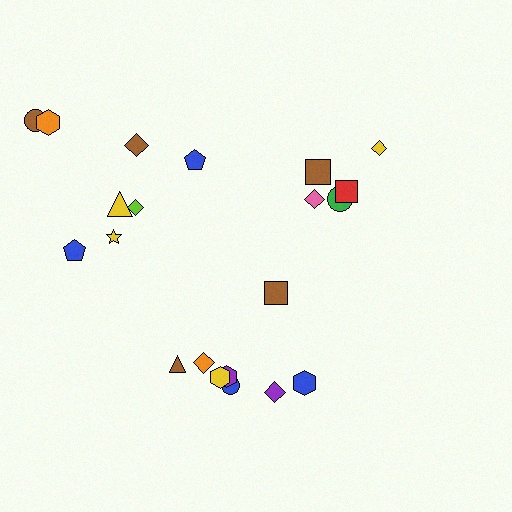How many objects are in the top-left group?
There are 8 objects.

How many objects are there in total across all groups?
There are 21 objects.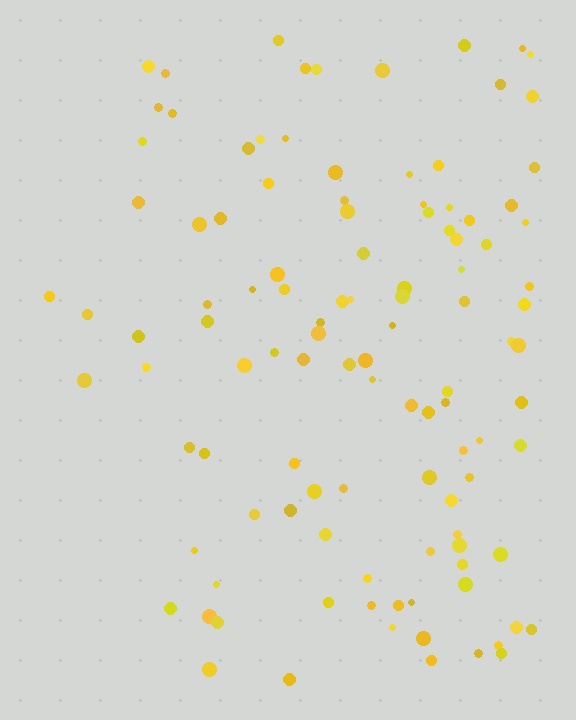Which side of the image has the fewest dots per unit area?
The left.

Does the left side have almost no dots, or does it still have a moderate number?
Still a moderate number, just noticeably fewer than the right.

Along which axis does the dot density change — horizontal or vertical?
Horizontal.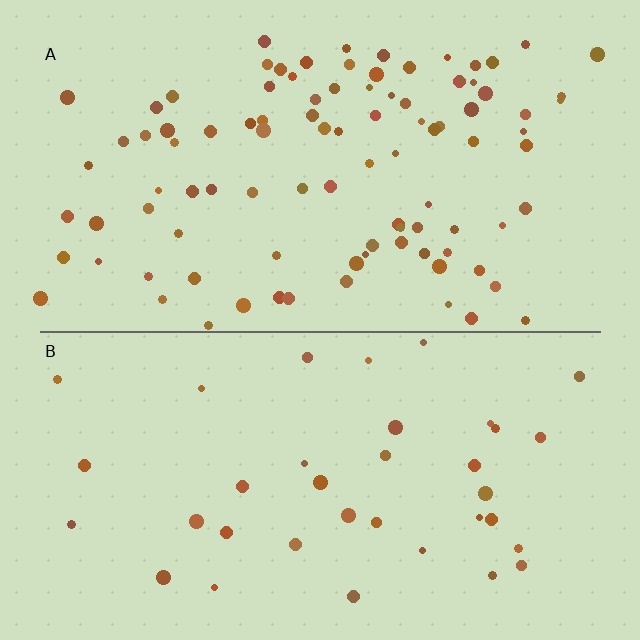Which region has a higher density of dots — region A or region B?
A (the top).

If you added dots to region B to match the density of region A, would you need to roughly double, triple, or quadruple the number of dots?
Approximately triple.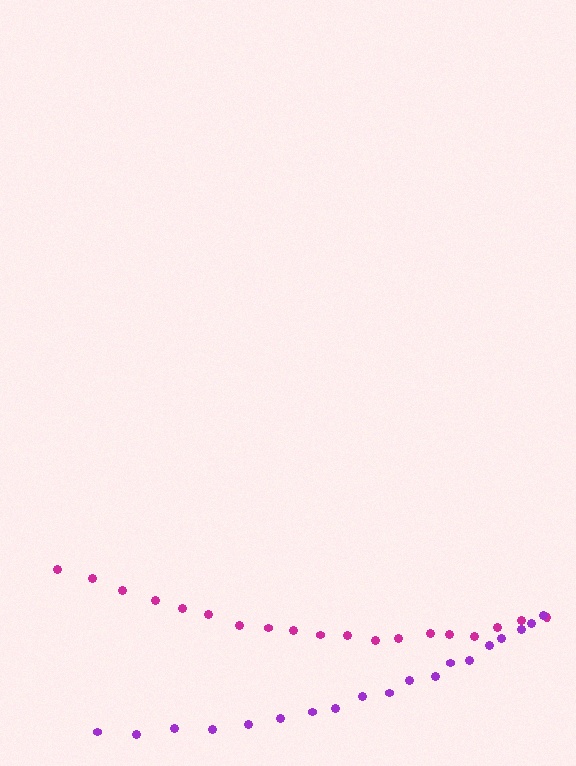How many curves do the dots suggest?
There are 2 distinct paths.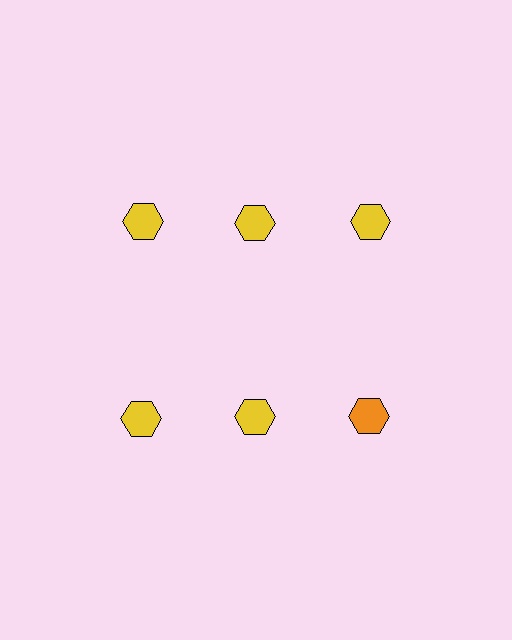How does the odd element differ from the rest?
It has a different color: orange instead of yellow.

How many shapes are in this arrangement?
There are 6 shapes arranged in a grid pattern.